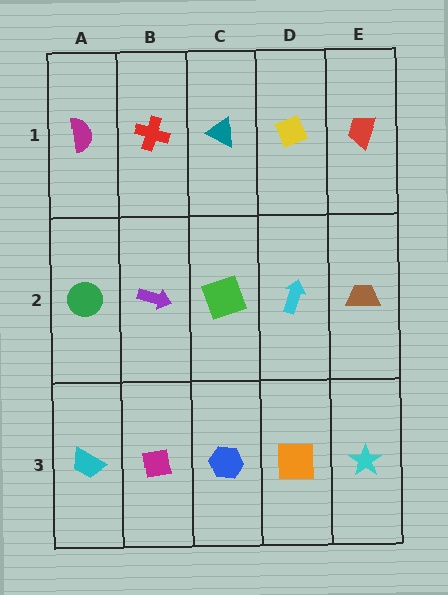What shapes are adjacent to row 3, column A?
A green circle (row 2, column A), a magenta square (row 3, column B).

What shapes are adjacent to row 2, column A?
A magenta semicircle (row 1, column A), a cyan trapezoid (row 3, column A), a purple arrow (row 2, column B).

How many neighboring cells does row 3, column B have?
3.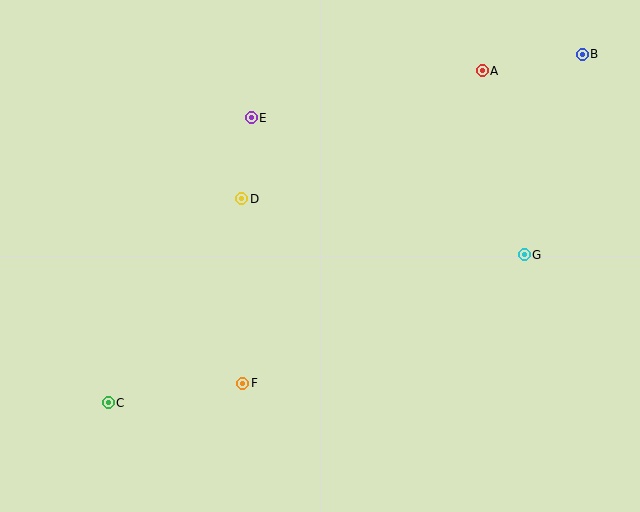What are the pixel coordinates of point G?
Point G is at (524, 255).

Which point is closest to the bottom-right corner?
Point G is closest to the bottom-right corner.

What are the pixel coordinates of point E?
Point E is at (251, 118).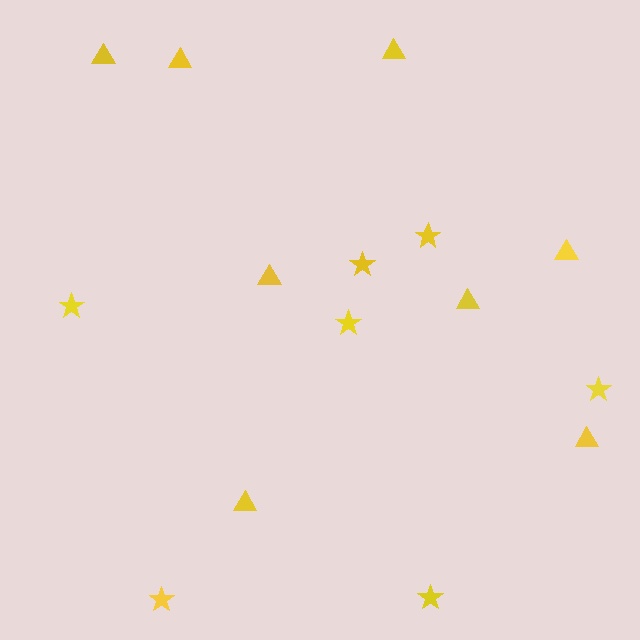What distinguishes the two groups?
There are 2 groups: one group of stars (7) and one group of triangles (8).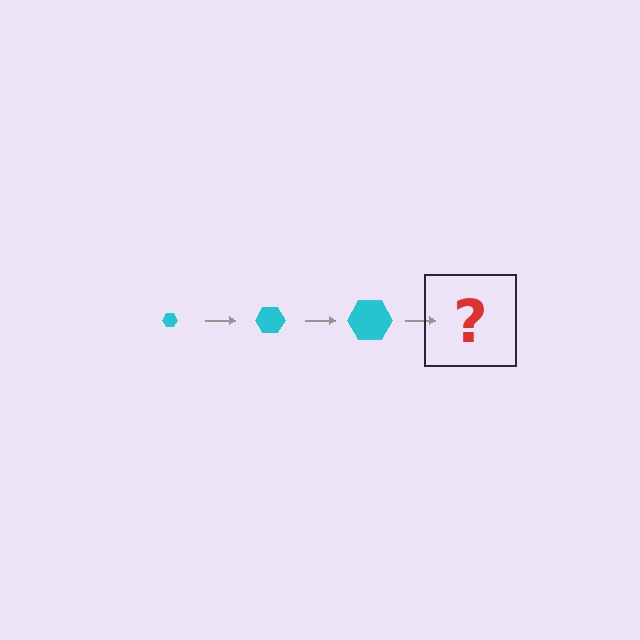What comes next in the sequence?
The next element should be a cyan hexagon, larger than the previous one.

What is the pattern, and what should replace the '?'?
The pattern is that the hexagon gets progressively larger each step. The '?' should be a cyan hexagon, larger than the previous one.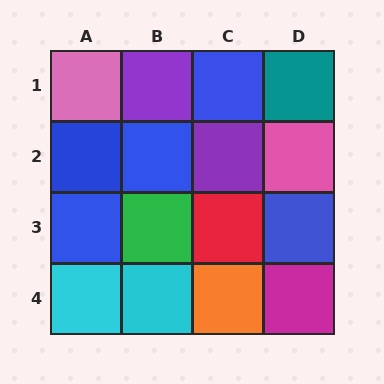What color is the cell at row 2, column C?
Purple.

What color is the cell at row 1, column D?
Teal.